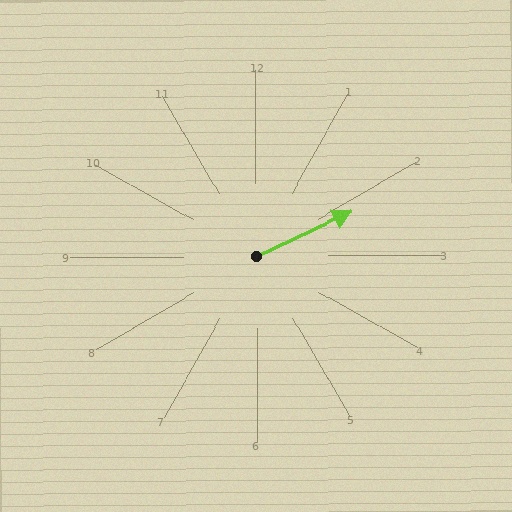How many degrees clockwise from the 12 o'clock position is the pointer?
Approximately 65 degrees.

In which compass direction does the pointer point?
Northeast.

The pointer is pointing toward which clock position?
Roughly 2 o'clock.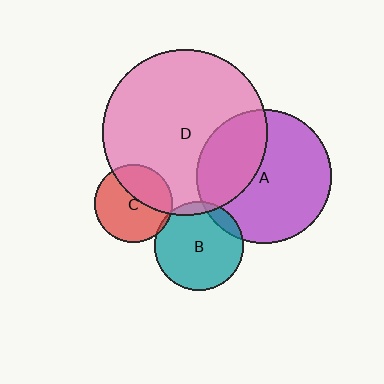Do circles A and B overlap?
Yes.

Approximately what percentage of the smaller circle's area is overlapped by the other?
Approximately 10%.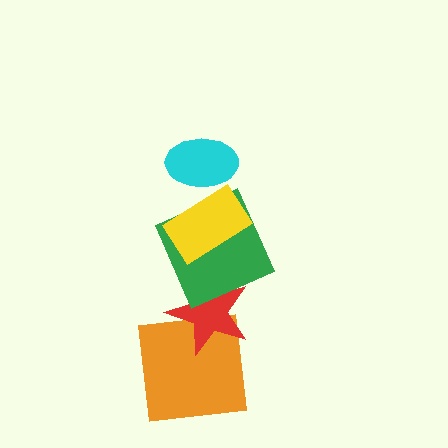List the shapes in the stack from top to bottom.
From top to bottom: the cyan ellipse, the yellow rectangle, the green square, the red star, the orange square.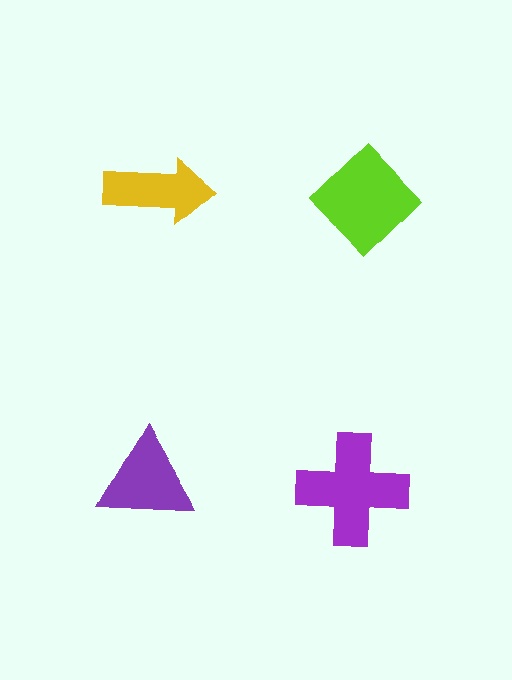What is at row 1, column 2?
A lime diamond.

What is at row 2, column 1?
A purple triangle.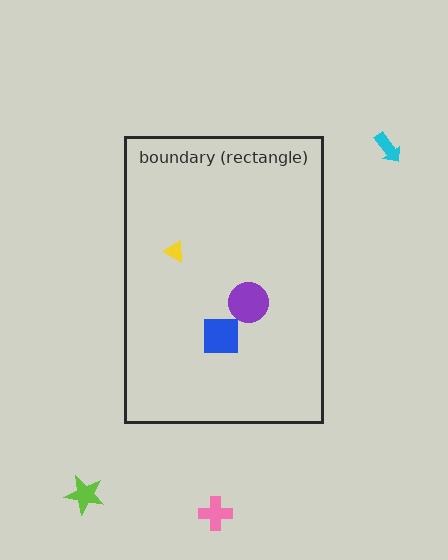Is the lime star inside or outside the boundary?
Outside.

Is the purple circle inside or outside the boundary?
Inside.